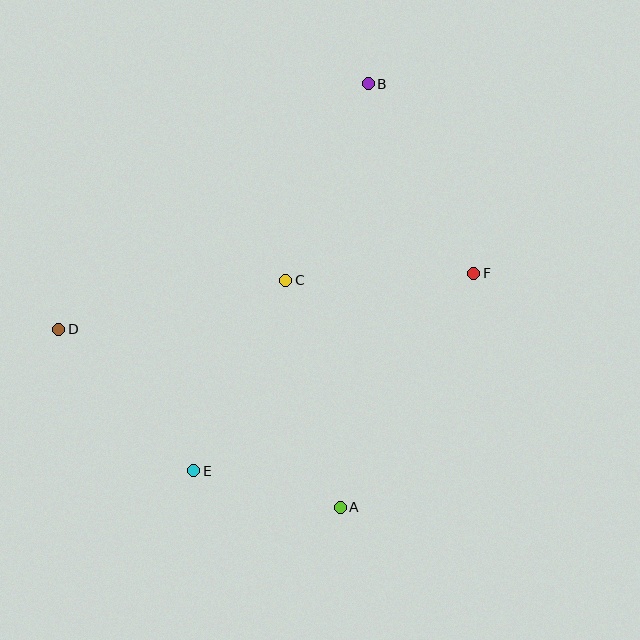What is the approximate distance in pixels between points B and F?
The distance between B and F is approximately 217 pixels.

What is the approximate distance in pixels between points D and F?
The distance between D and F is approximately 419 pixels.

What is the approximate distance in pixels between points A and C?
The distance between A and C is approximately 234 pixels.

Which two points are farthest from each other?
Points B and E are farthest from each other.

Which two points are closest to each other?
Points A and E are closest to each other.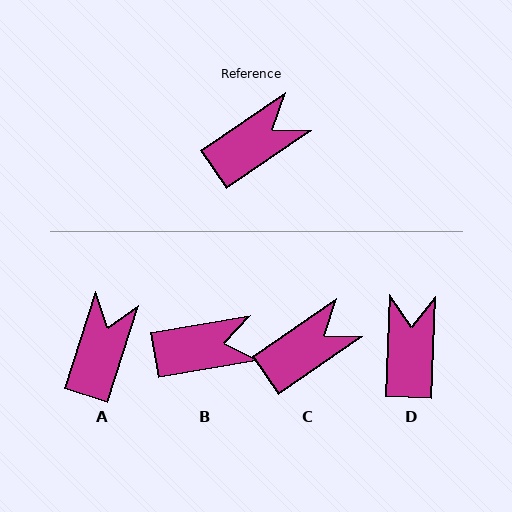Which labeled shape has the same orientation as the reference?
C.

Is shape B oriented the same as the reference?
No, it is off by about 25 degrees.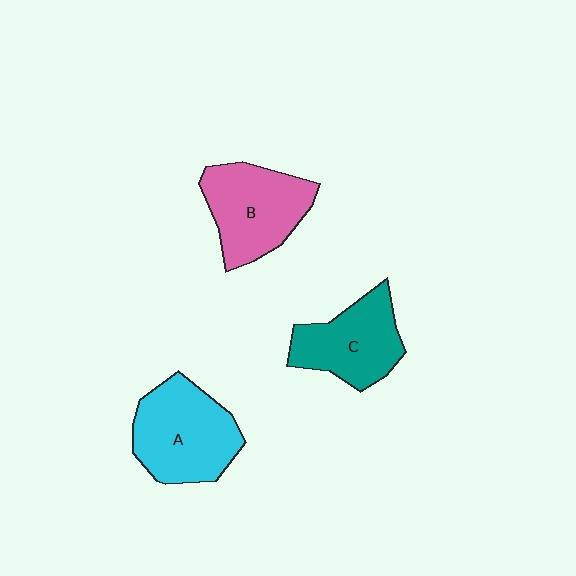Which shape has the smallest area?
Shape C (teal).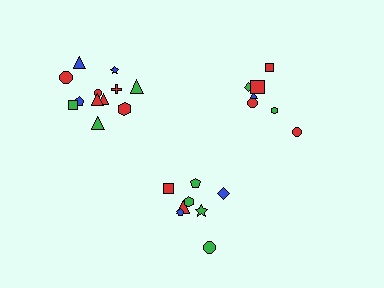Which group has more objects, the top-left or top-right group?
The top-left group.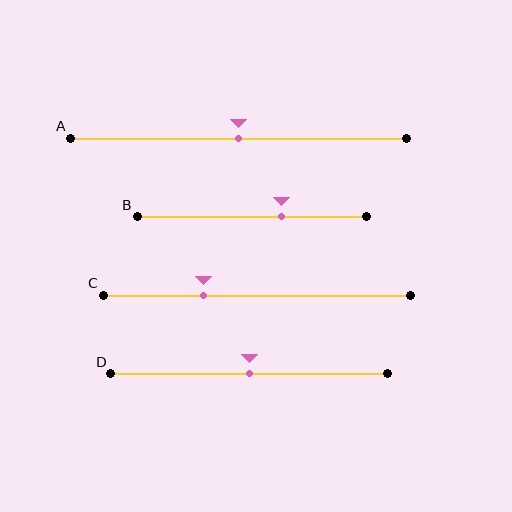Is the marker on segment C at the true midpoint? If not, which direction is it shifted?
No, the marker on segment C is shifted to the left by about 17% of the segment length.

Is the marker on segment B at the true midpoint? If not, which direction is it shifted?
No, the marker on segment B is shifted to the right by about 13% of the segment length.